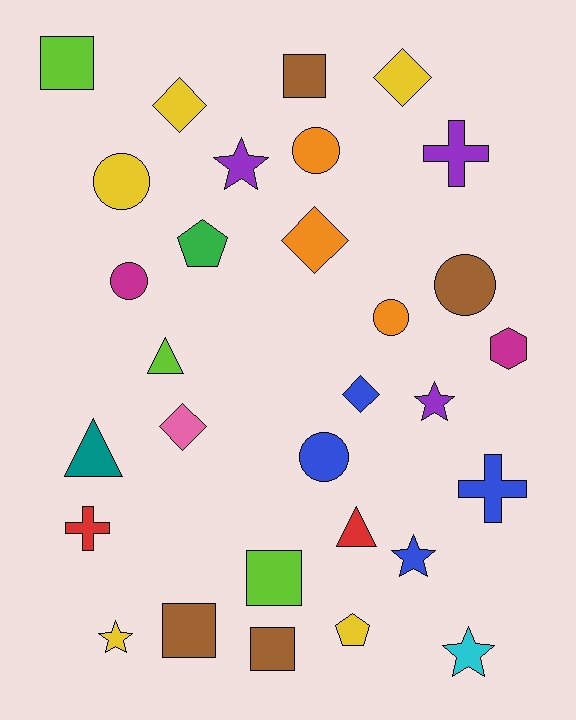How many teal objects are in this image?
There is 1 teal object.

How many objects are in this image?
There are 30 objects.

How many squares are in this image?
There are 5 squares.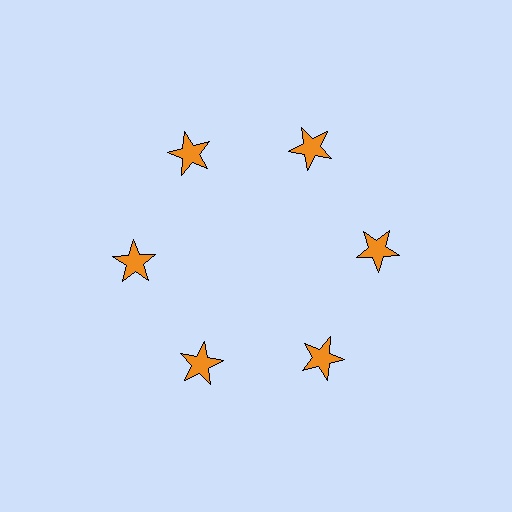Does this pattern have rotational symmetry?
Yes, this pattern has 6-fold rotational symmetry. It looks the same after rotating 60 degrees around the center.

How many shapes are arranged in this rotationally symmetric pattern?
There are 6 shapes, arranged in 6 groups of 1.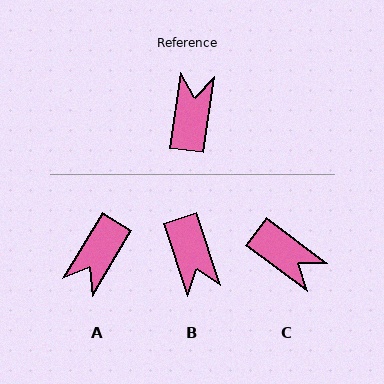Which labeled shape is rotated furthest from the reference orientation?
A, about 157 degrees away.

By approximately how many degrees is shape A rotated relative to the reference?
Approximately 157 degrees counter-clockwise.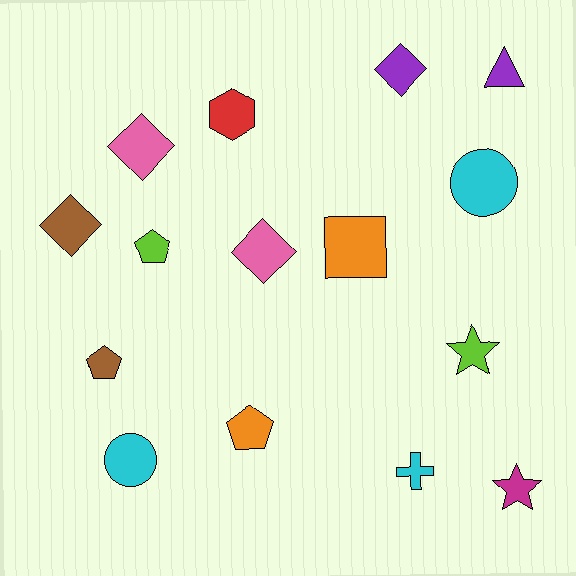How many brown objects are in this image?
There are 2 brown objects.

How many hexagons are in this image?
There is 1 hexagon.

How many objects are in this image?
There are 15 objects.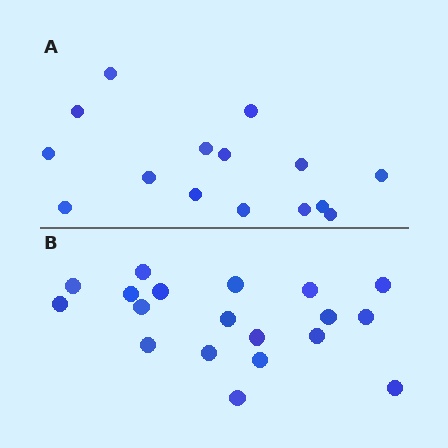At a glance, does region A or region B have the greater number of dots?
Region B (the bottom region) has more dots.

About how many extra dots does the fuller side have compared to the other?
Region B has about 4 more dots than region A.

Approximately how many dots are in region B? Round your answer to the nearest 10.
About 20 dots. (The exact count is 19, which rounds to 20.)